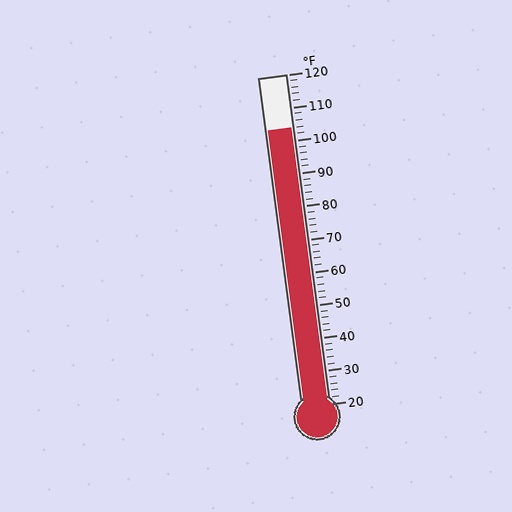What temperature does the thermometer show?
The thermometer shows approximately 104°F.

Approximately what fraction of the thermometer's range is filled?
The thermometer is filled to approximately 85% of its range.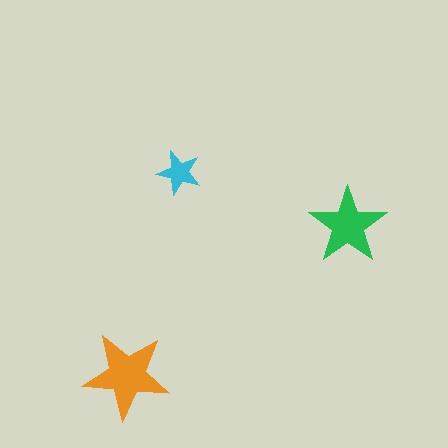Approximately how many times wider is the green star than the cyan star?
About 1.5 times wider.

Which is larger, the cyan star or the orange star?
The orange one.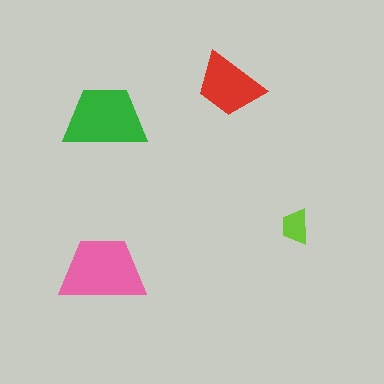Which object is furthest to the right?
The lime trapezoid is rightmost.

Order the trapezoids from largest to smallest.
the pink one, the green one, the red one, the lime one.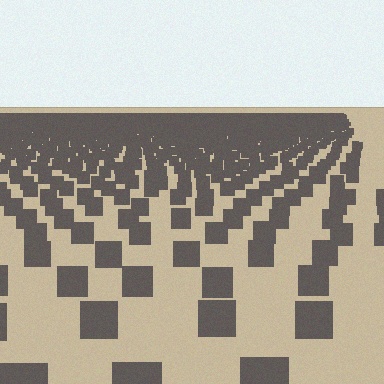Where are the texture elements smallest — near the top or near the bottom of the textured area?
Near the top.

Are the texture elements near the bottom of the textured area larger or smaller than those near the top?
Larger. Near the bottom, elements are closer to the viewer and appear at a bigger on-screen size.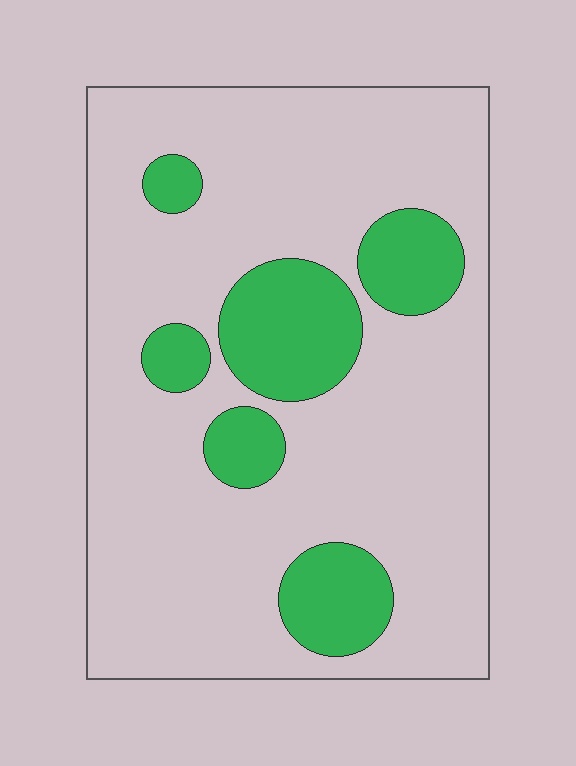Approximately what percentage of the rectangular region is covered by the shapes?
Approximately 20%.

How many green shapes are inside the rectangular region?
6.